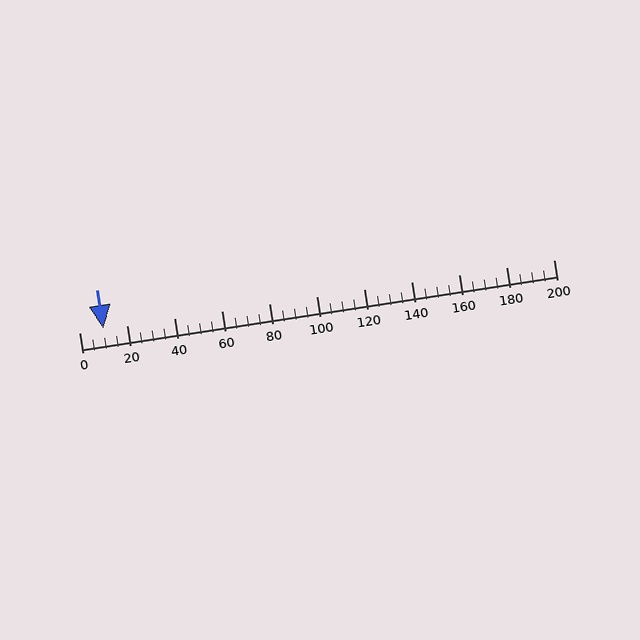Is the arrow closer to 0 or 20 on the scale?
The arrow is closer to 20.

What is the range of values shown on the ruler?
The ruler shows values from 0 to 200.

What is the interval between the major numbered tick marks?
The major tick marks are spaced 20 units apart.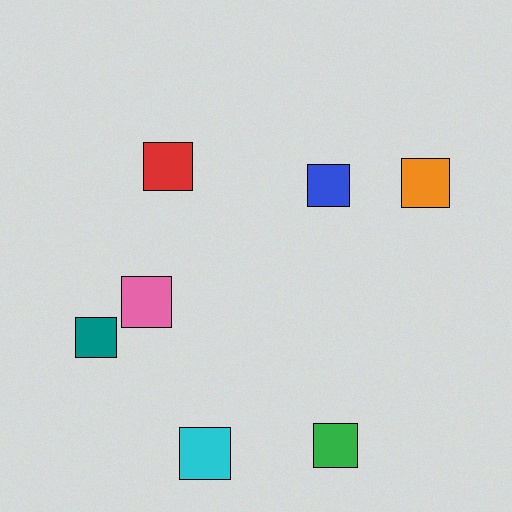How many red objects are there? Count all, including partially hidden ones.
There is 1 red object.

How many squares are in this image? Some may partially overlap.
There are 7 squares.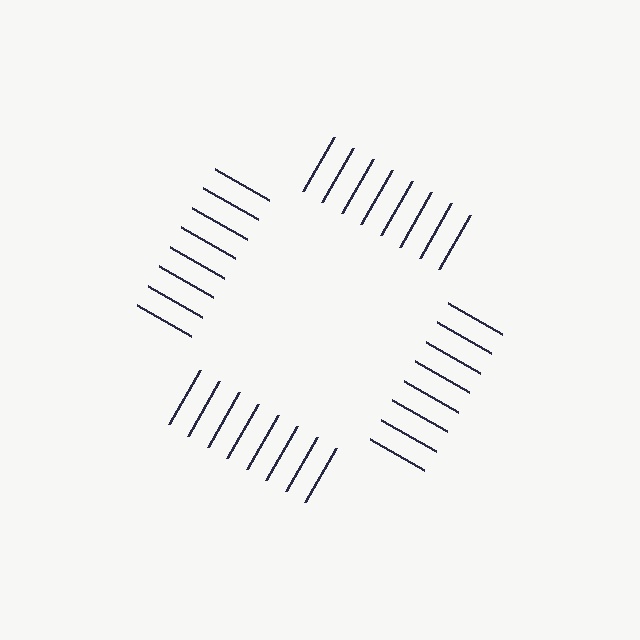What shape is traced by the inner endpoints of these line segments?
An illusory square — the line segments terminate on its edges but no continuous stroke is drawn.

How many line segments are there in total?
32 — 8 along each of the 4 edges.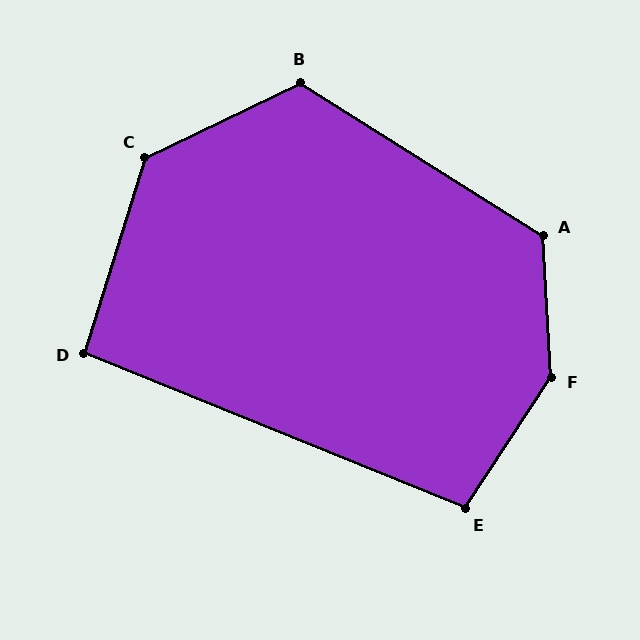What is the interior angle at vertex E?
Approximately 101 degrees (obtuse).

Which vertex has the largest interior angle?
F, at approximately 143 degrees.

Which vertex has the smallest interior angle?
D, at approximately 95 degrees.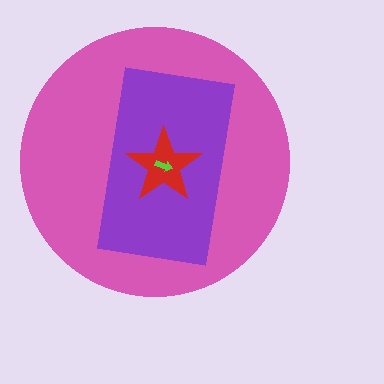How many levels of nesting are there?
4.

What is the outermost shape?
The pink circle.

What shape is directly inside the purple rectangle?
The red star.